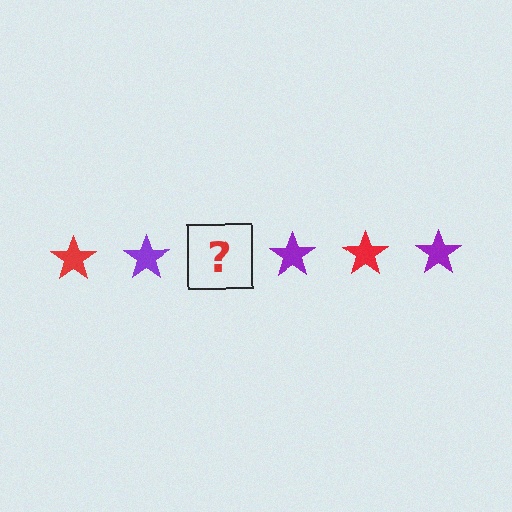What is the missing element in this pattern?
The missing element is a red star.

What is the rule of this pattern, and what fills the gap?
The rule is that the pattern cycles through red, purple stars. The gap should be filled with a red star.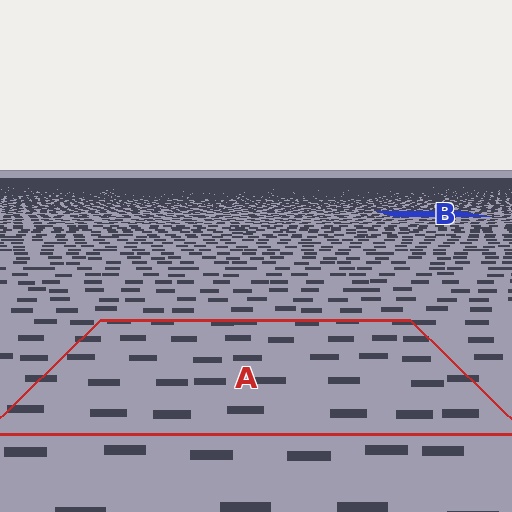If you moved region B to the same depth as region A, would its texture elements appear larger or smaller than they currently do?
They would appear larger. At a closer depth, the same texture elements are projected at a bigger on-screen size.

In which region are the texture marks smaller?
The texture marks are smaller in region B, because it is farther away.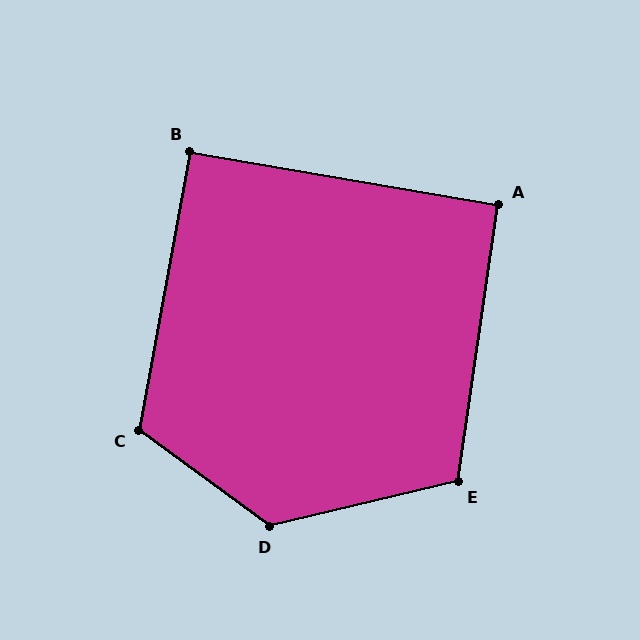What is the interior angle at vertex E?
Approximately 112 degrees (obtuse).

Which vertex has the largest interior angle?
D, at approximately 130 degrees.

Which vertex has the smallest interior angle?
B, at approximately 91 degrees.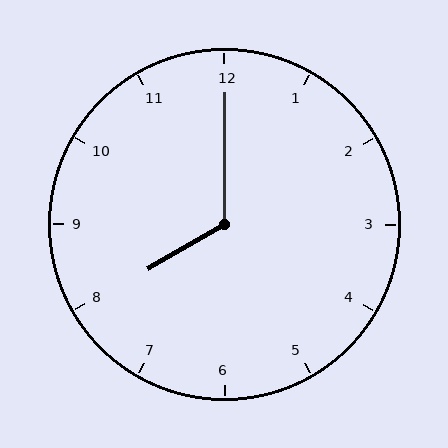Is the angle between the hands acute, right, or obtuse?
It is obtuse.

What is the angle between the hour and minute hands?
Approximately 120 degrees.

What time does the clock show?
8:00.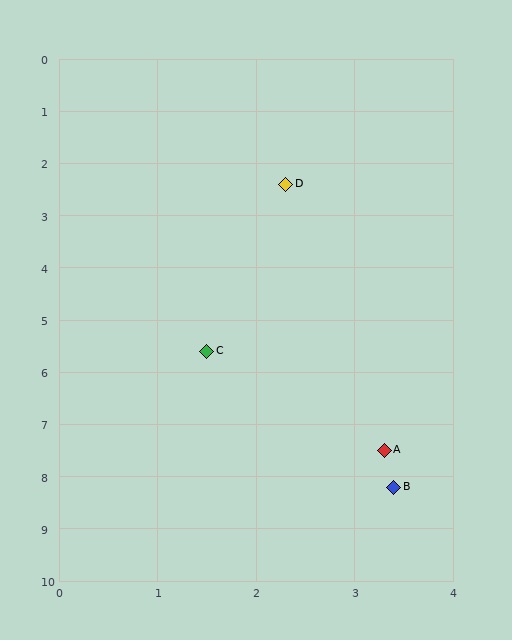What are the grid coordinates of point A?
Point A is at approximately (3.3, 7.5).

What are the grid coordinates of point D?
Point D is at approximately (2.3, 2.4).